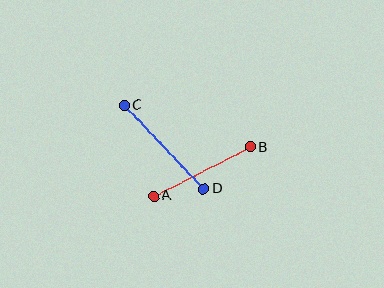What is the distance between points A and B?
The distance is approximately 109 pixels.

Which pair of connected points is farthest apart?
Points C and D are farthest apart.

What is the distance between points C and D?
The distance is approximately 115 pixels.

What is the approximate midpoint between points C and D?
The midpoint is at approximately (164, 147) pixels.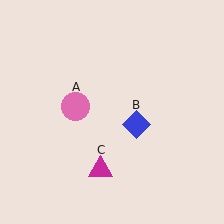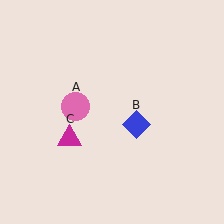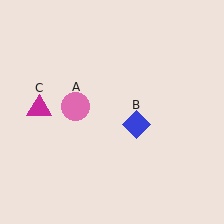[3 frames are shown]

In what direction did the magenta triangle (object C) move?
The magenta triangle (object C) moved up and to the left.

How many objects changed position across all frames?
1 object changed position: magenta triangle (object C).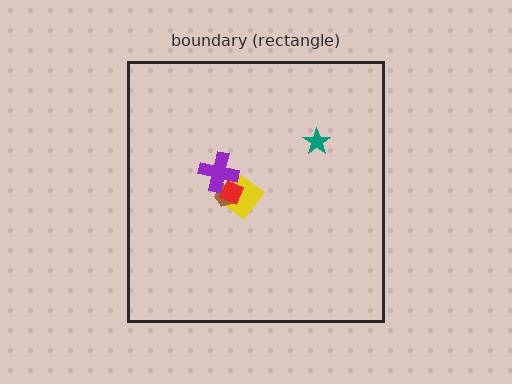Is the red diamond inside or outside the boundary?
Inside.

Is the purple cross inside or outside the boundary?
Inside.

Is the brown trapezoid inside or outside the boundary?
Inside.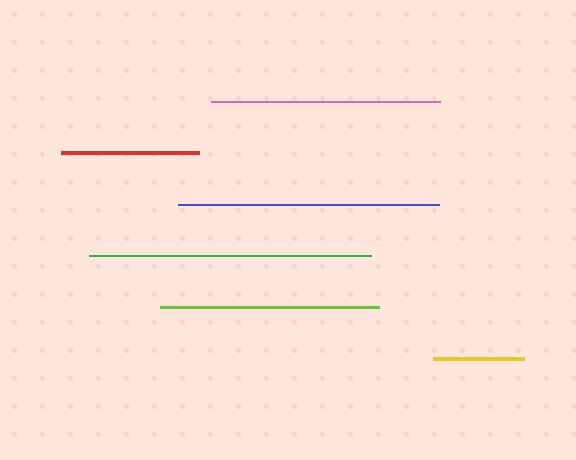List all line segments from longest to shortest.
From longest to shortest: green, blue, pink, lime, red, yellow.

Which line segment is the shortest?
The yellow line is the shortest at approximately 91 pixels.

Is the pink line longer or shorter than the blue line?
The blue line is longer than the pink line.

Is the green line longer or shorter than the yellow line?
The green line is longer than the yellow line.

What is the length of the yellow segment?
The yellow segment is approximately 91 pixels long.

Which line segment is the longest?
The green line is the longest at approximately 282 pixels.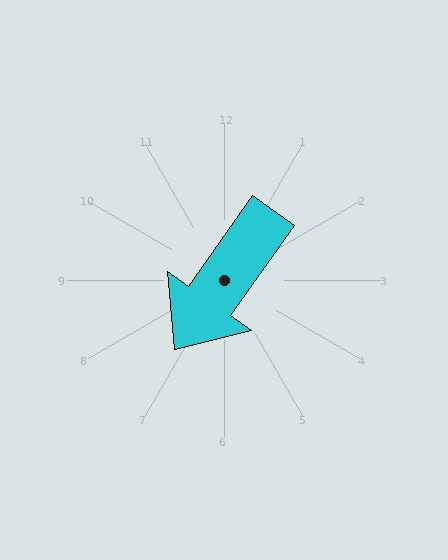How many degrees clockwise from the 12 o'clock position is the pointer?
Approximately 215 degrees.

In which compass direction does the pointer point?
Southwest.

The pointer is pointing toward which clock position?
Roughly 7 o'clock.